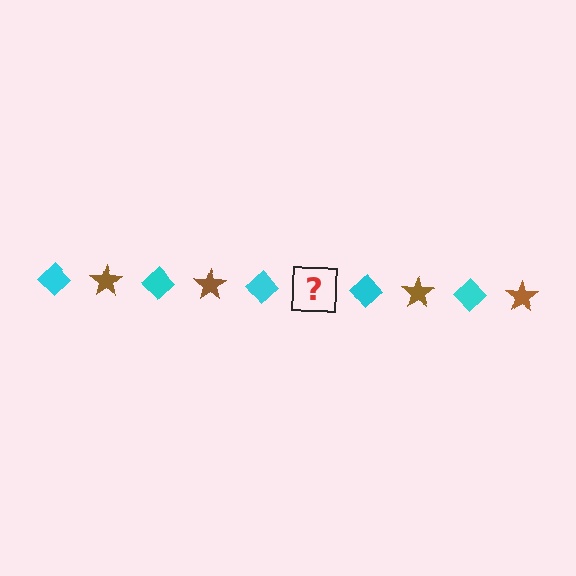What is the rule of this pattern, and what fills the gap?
The rule is that the pattern alternates between cyan diamond and brown star. The gap should be filled with a brown star.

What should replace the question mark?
The question mark should be replaced with a brown star.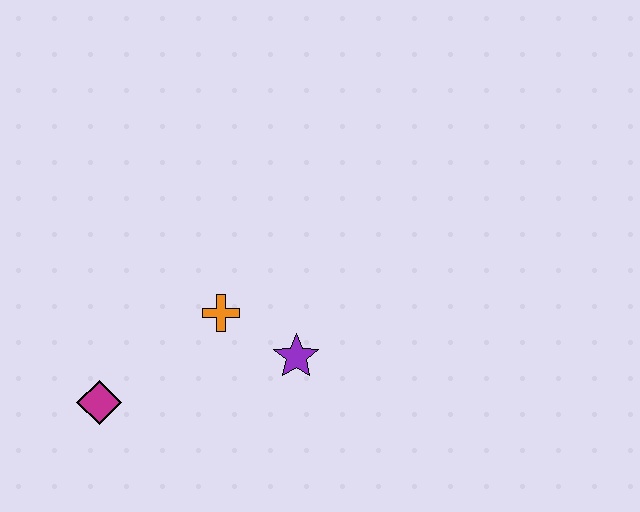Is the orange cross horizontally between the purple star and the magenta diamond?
Yes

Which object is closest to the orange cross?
The purple star is closest to the orange cross.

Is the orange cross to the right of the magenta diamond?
Yes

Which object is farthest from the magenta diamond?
The purple star is farthest from the magenta diamond.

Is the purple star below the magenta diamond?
No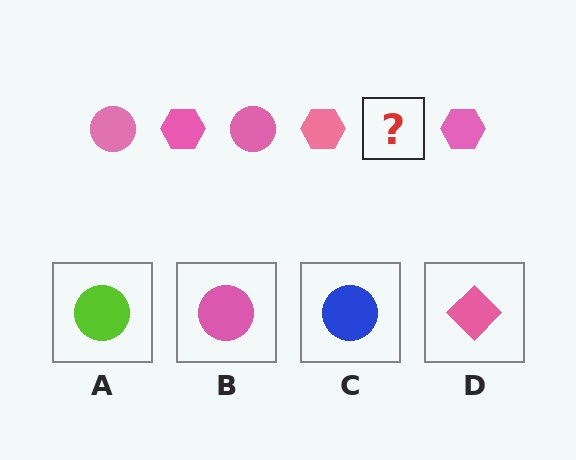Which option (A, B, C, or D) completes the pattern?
B.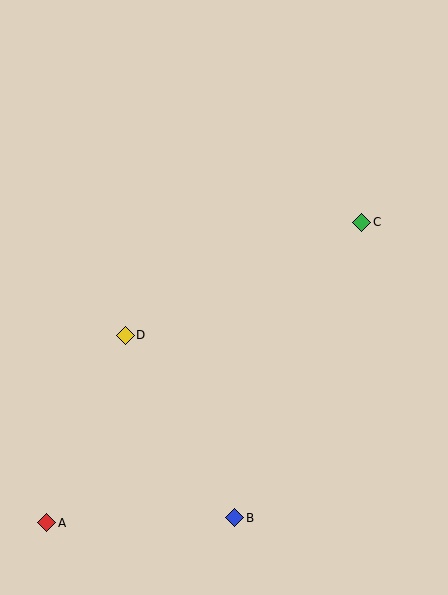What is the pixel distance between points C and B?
The distance between C and B is 322 pixels.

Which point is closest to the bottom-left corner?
Point A is closest to the bottom-left corner.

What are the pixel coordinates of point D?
Point D is at (125, 335).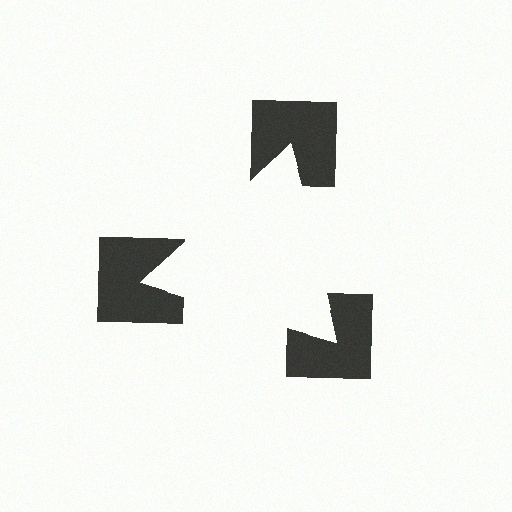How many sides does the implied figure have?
3 sides.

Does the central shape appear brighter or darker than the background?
It typically appears slightly brighter than the background, even though no actual brightness change is drawn.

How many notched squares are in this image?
There are 3 — one at each vertex of the illusory triangle.